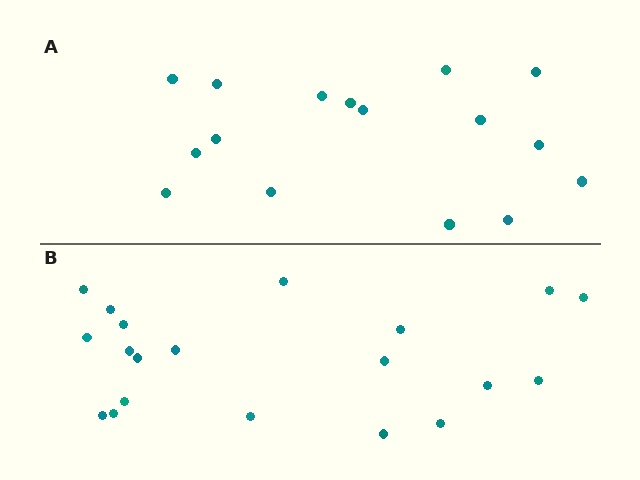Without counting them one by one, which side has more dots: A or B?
Region B (the bottom region) has more dots.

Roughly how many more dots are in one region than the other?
Region B has about 4 more dots than region A.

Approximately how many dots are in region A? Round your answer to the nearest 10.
About 20 dots. (The exact count is 16, which rounds to 20.)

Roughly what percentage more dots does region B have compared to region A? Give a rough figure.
About 25% more.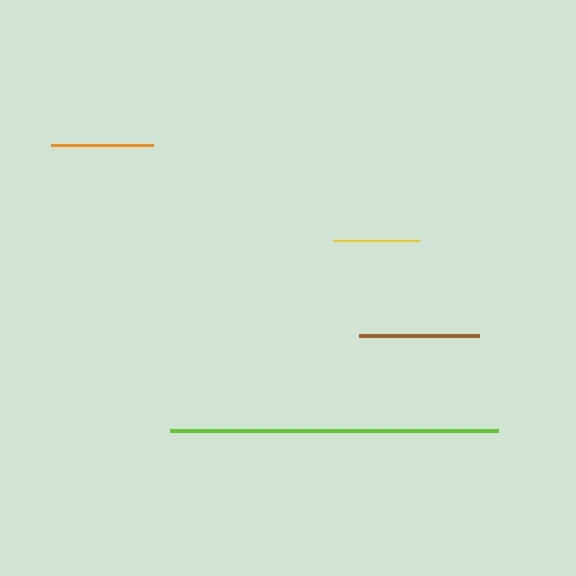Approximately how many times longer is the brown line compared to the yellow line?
The brown line is approximately 1.4 times the length of the yellow line.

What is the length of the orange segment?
The orange segment is approximately 102 pixels long.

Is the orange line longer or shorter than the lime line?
The lime line is longer than the orange line.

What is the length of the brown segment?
The brown segment is approximately 119 pixels long.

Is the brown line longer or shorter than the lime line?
The lime line is longer than the brown line.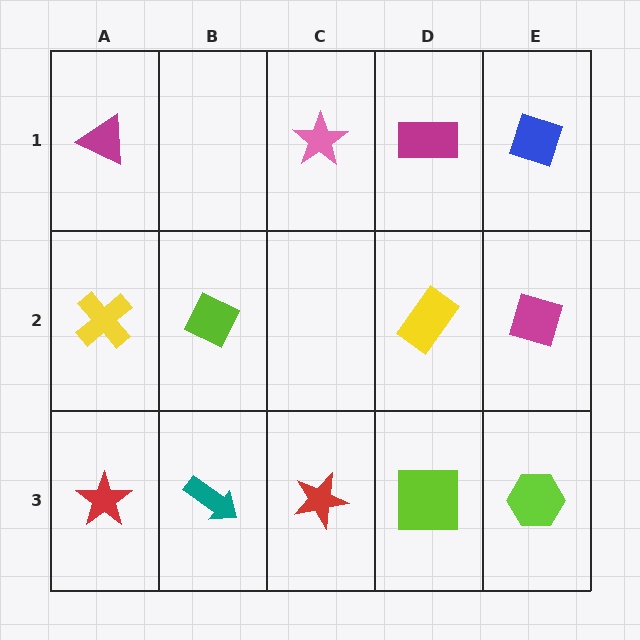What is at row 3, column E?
A lime hexagon.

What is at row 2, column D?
A yellow rectangle.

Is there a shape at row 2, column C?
No, that cell is empty.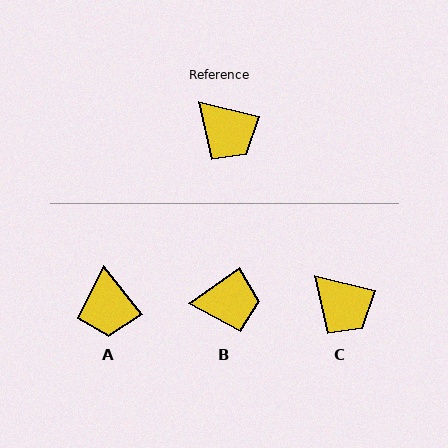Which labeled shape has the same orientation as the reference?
C.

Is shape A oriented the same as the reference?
No, it is off by about 38 degrees.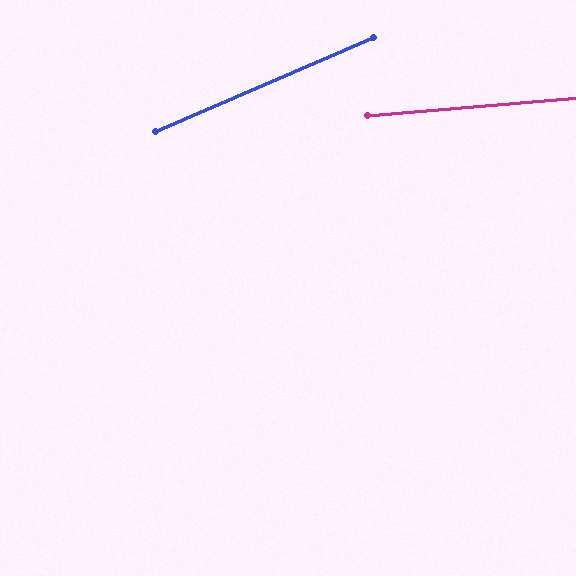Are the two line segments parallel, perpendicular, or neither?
Neither parallel nor perpendicular — they differ by about 18°.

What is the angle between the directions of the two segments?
Approximately 18 degrees.